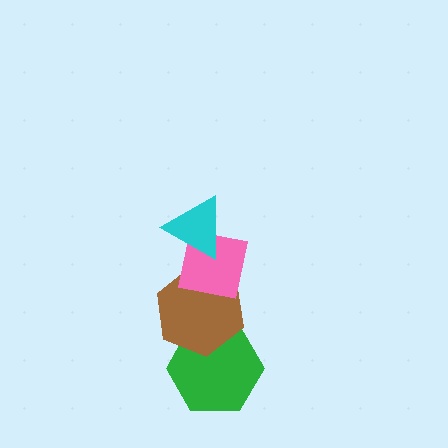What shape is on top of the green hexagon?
The brown hexagon is on top of the green hexagon.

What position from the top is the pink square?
The pink square is 2nd from the top.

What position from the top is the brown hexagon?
The brown hexagon is 3rd from the top.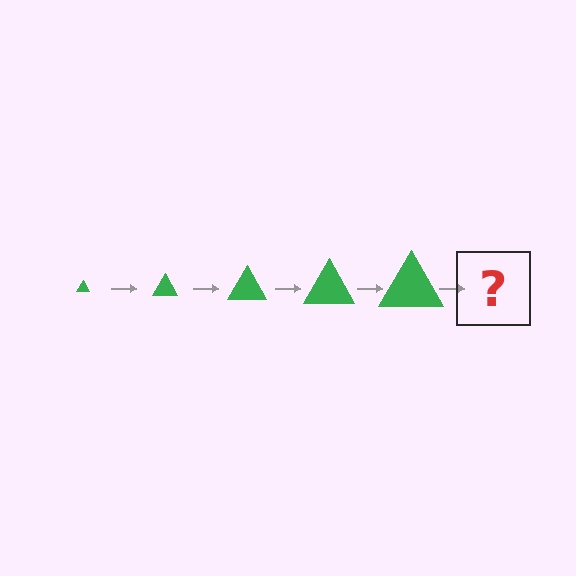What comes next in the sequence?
The next element should be a green triangle, larger than the previous one.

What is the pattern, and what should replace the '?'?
The pattern is that the triangle gets progressively larger each step. The '?' should be a green triangle, larger than the previous one.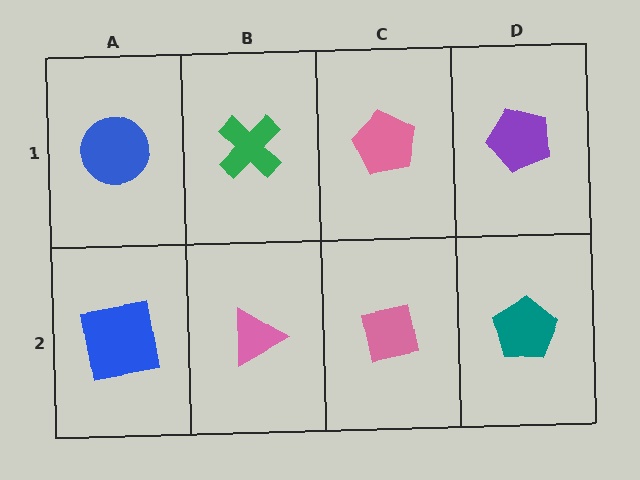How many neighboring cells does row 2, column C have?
3.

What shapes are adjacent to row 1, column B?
A pink triangle (row 2, column B), a blue circle (row 1, column A), a pink pentagon (row 1, column C).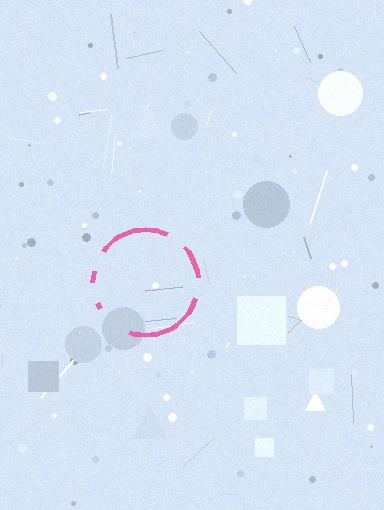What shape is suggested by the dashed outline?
The dashed outline suggests a circle.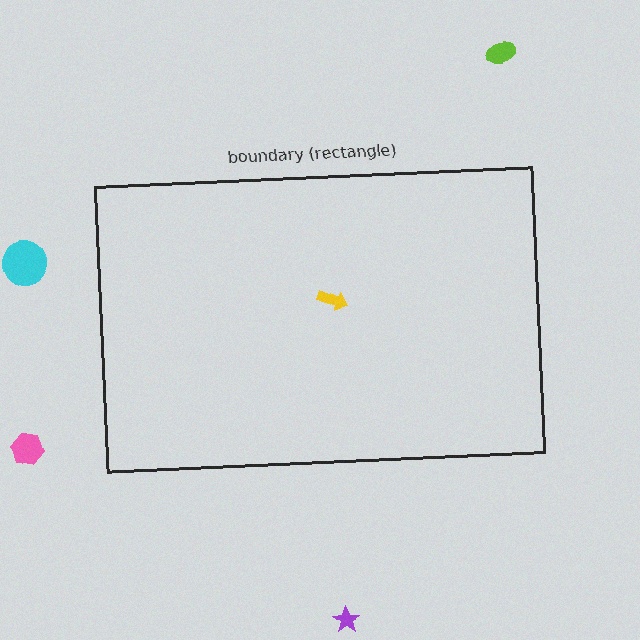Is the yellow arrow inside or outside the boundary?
Inside.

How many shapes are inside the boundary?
1 inside, 4 outside.